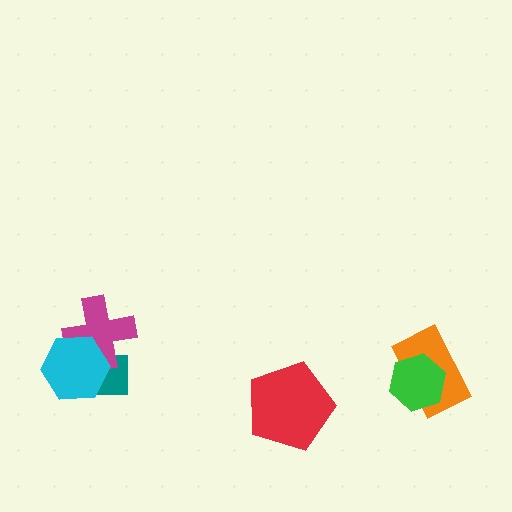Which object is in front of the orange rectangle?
The green hexagon is in front of the orange rectangle.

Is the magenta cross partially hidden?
Yes, it is partially covered by another shape.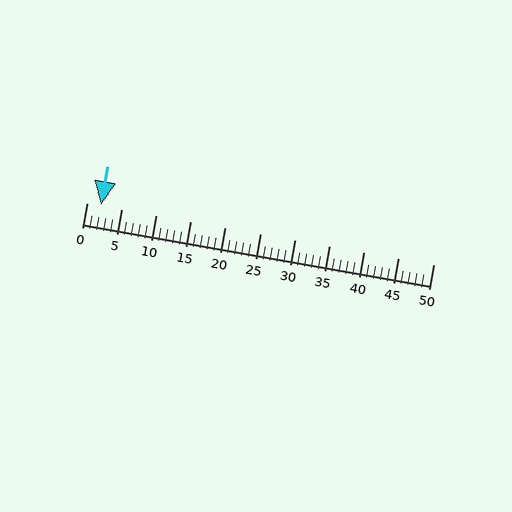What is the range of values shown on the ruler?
The ruler shows values from 0 to 50.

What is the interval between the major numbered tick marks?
The major tick marks are spaced 5 units apart.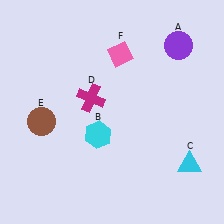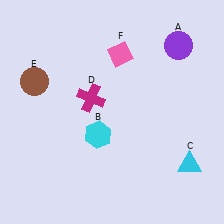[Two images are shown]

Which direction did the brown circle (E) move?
The brown circle (E) moved up.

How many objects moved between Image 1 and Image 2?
1 object moved between the two images.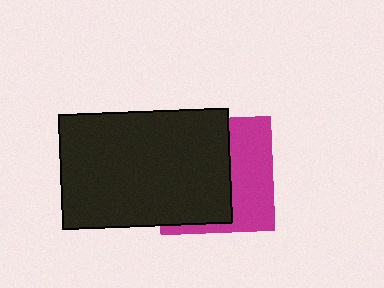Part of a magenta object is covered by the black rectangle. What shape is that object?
It is a square.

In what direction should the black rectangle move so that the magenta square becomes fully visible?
The black rectangle should move left. That is the shortest direction to clear the overlap and leave the magenta square fully visible.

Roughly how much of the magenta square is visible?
A small part of it is visible (roughly 41%).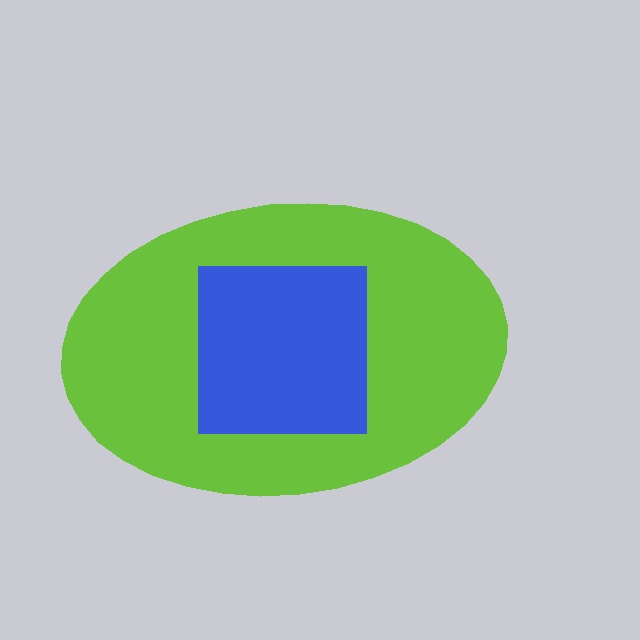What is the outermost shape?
The lime ellipse.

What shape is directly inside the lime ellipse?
The blue square.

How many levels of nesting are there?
2.